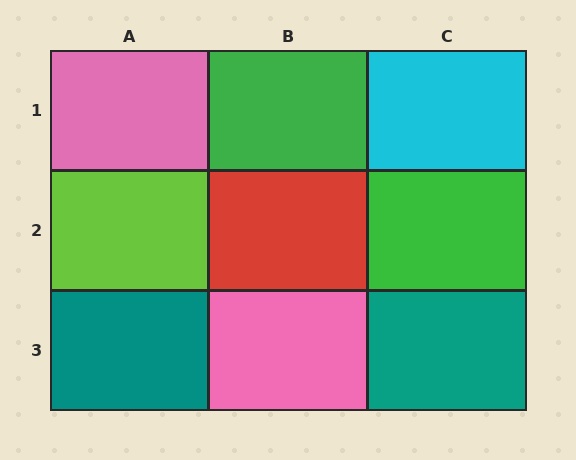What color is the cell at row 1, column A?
Pink.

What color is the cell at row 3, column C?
Teal.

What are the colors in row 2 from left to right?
Lime, red, green.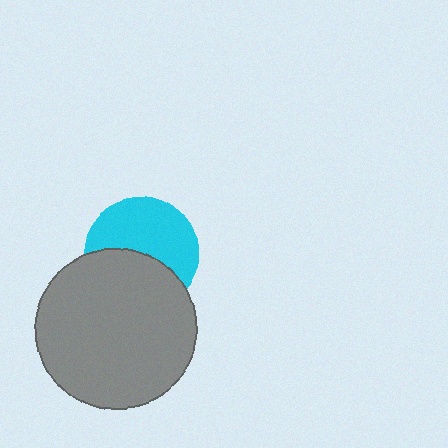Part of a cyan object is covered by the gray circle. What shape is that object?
It is a circle.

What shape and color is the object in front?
The object in front is a gray circle.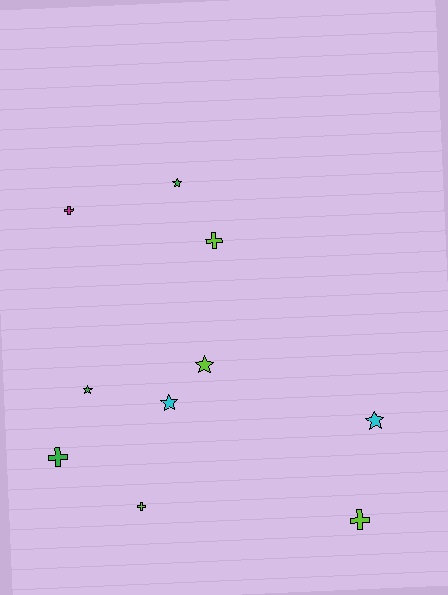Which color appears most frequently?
Lime, with 4 objects.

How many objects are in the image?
There are 10 objects.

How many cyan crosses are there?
There are no cyan crosses.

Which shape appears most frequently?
Cross, with 5 objects.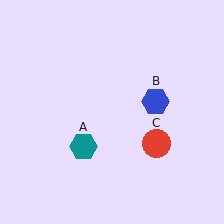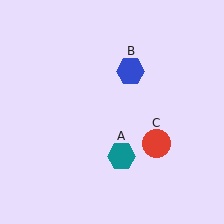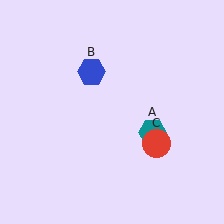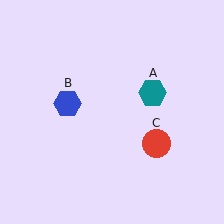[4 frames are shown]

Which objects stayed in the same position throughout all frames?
Red circle (object C) remained stationary.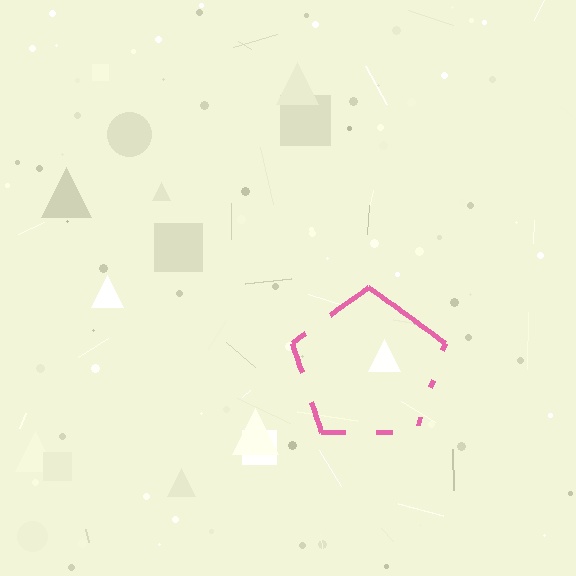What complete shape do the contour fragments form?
The contour fragments form a pentagon.